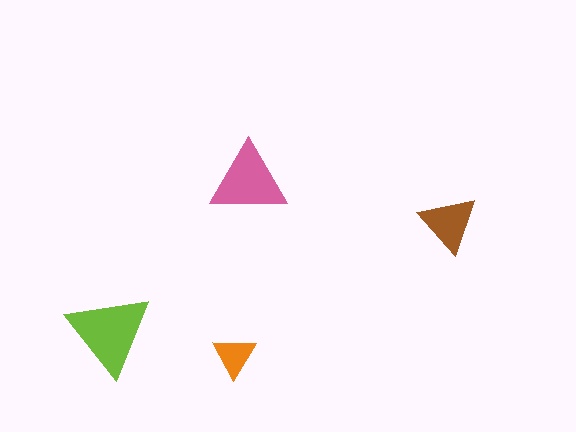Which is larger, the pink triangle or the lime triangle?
The lime one.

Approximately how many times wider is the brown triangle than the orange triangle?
About 1.5 times wider.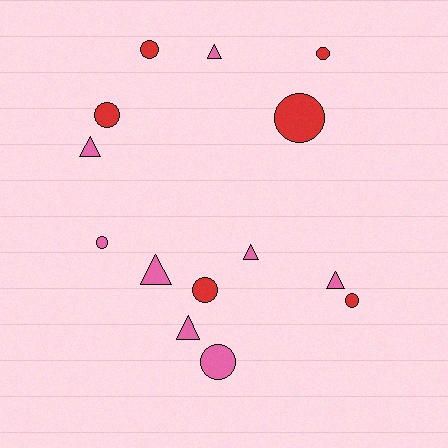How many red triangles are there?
There are no red triangles.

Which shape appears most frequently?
Circle, with 8 objects.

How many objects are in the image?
There are 14 objects.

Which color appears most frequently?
Pink, with 8 objects.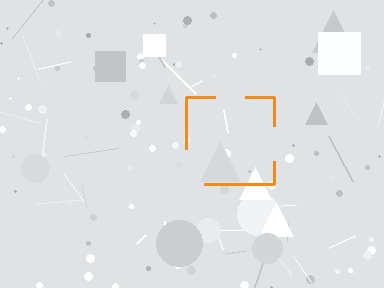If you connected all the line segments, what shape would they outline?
They would outline a square.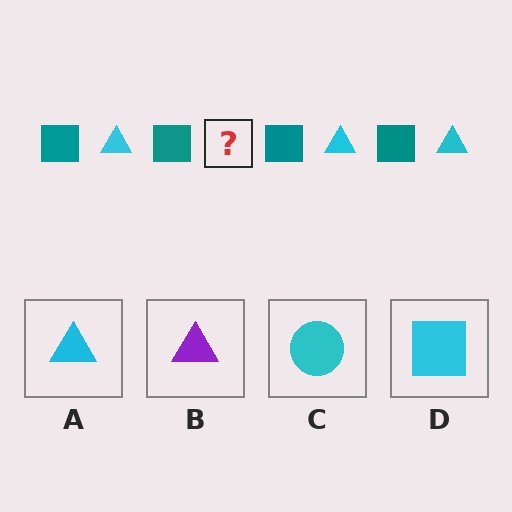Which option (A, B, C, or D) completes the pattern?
A.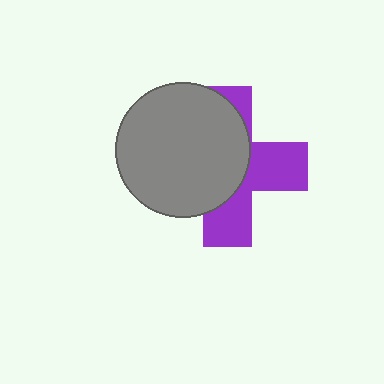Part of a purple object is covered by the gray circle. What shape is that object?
It is a cross.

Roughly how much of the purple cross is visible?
About half of it is visible (roughly 45%).